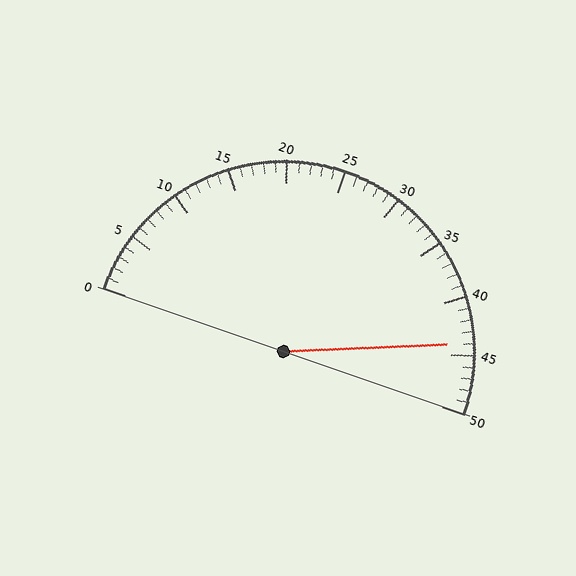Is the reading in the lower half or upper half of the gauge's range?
The reading is in the upper half of the range (0 to 50).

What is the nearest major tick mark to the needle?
The nearest major tick mark is 45.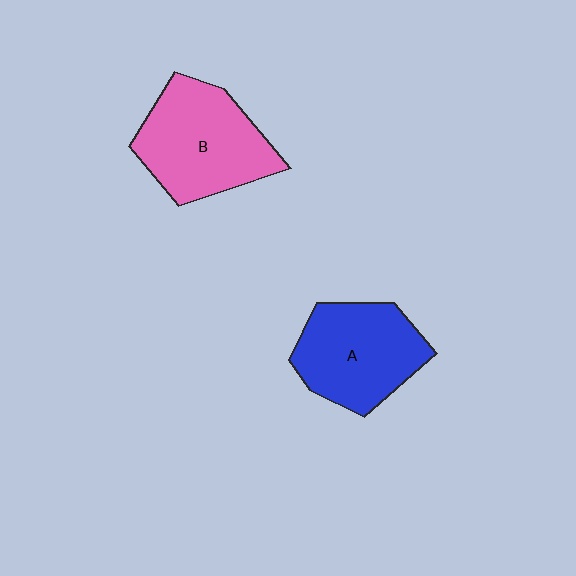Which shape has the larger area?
Shape B (pink).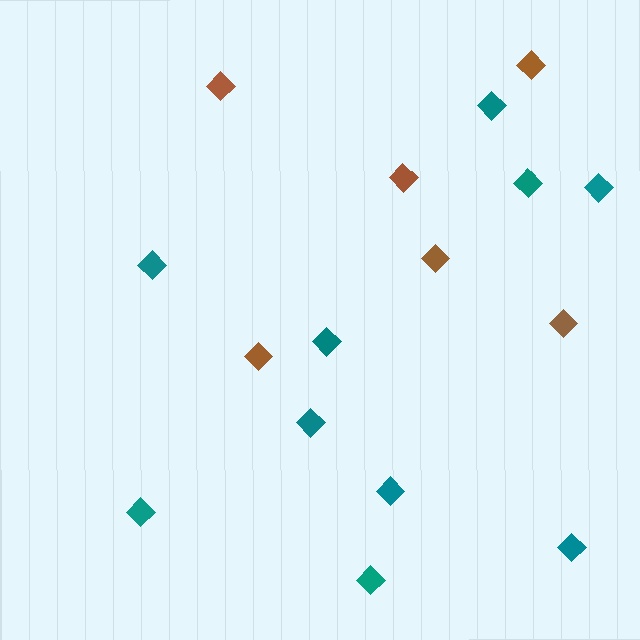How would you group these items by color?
There are 2 groups: one group of teal diamonds (10) and one group of brown diamonds (6).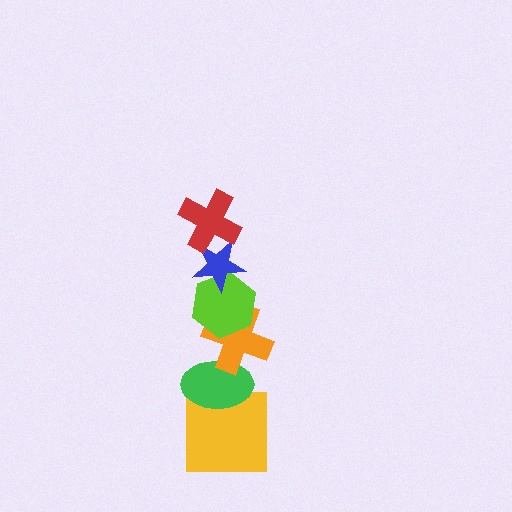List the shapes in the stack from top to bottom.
From top to bottom: the red cross, the blue star, the lime hexagon, the orange cross, the green ellipse, the yellow square.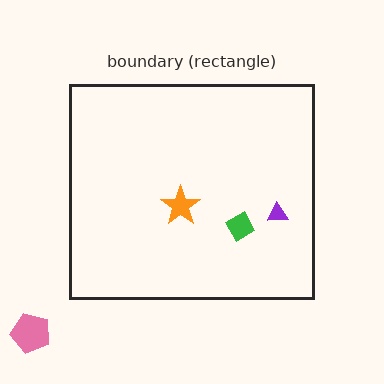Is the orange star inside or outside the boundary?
Inside.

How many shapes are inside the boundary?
3 inside, 1 outside.